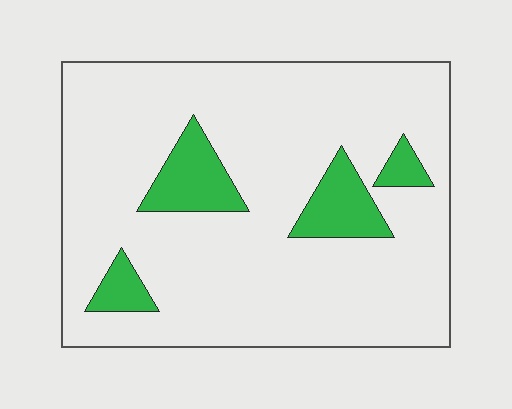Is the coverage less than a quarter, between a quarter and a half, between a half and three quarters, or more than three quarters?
Less than a quarter.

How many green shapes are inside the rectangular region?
4.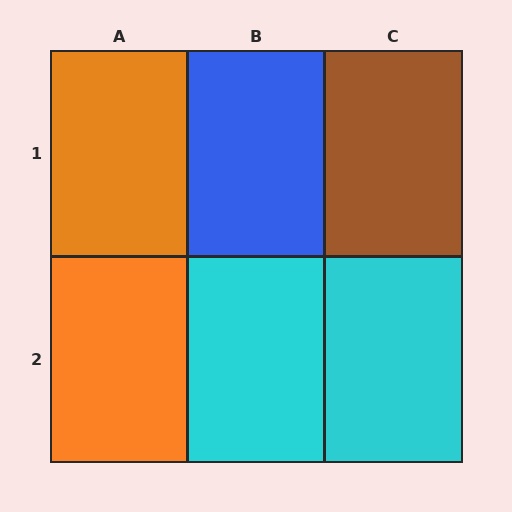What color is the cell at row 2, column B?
Cyan.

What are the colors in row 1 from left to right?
Orange, blue, brown.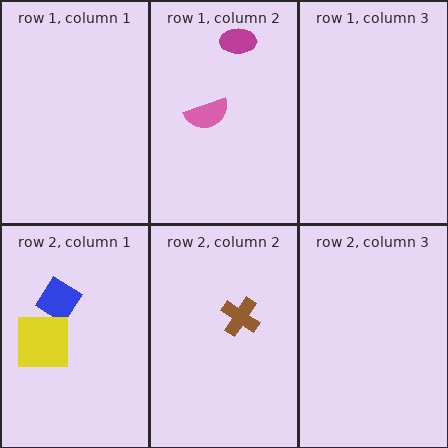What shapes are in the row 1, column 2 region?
The magenta ellipse, the pink semicircle.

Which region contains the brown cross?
The row 2, column 2 region.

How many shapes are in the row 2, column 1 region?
2.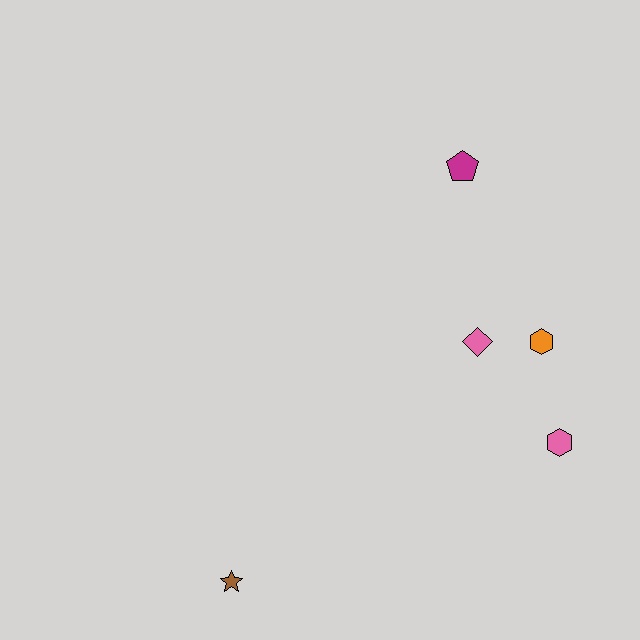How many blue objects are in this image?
There are no blue objects.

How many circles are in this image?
There are no circles.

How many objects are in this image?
There are 5 objects.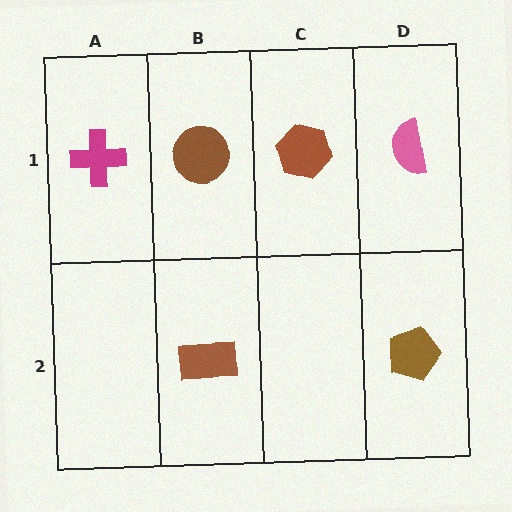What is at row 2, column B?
A brown rectangle.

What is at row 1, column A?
A magenta cross.